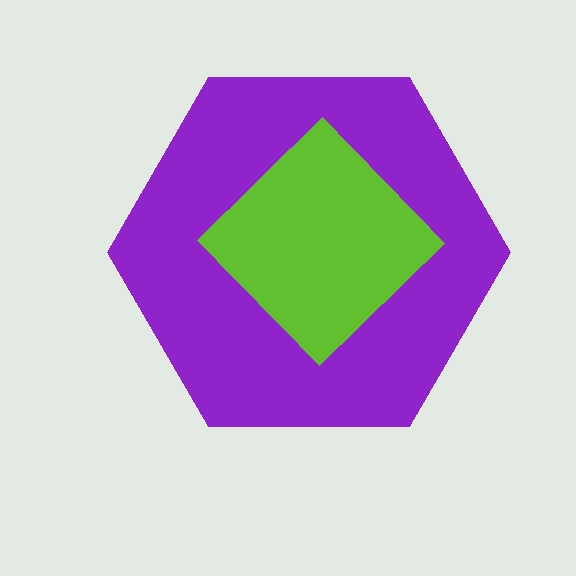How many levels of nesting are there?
2.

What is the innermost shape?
The lime diamond.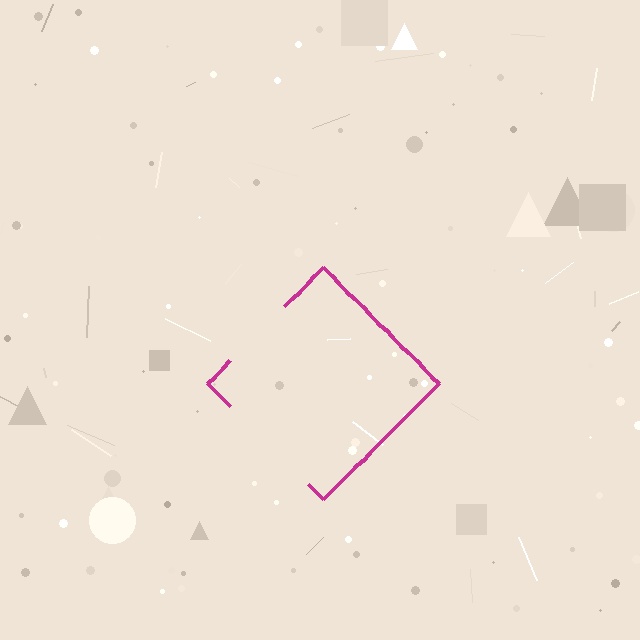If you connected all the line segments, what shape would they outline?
They would outline a diamond.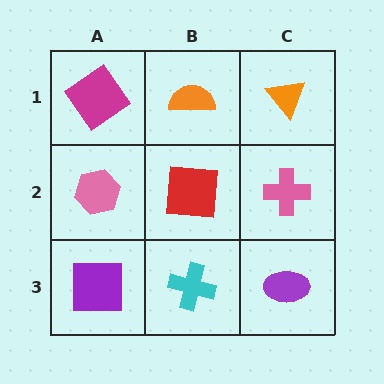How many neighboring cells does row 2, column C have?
3.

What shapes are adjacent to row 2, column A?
A magenta diamond (row 1, column A), a purple square (row 3, column A), a red square (row 2, column B).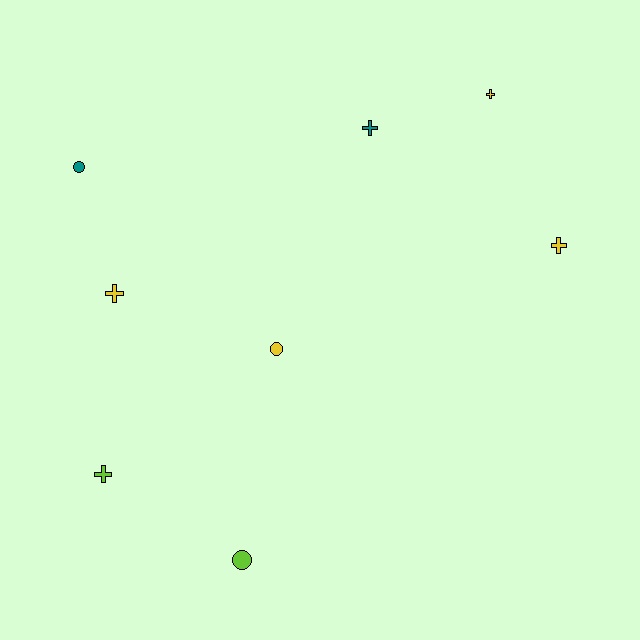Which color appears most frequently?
Yellow, with 4 objects.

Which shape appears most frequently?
Cross, with 5 objects.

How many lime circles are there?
There is 1 lime circle.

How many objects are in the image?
There are 8 objects.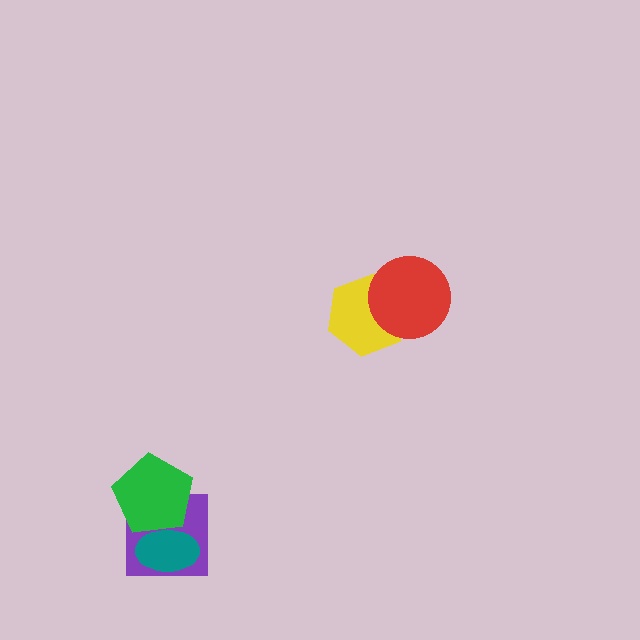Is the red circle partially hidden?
No, no other shape covers it.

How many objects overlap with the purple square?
2 objects overlap with the purple square.